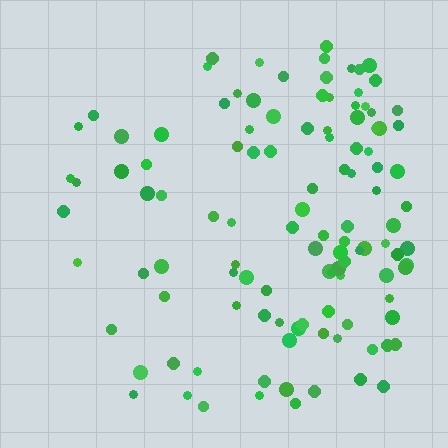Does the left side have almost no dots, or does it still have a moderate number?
Still a moderate number, just noticeably fewer than the right.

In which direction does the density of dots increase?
From left to right, with the right side densest.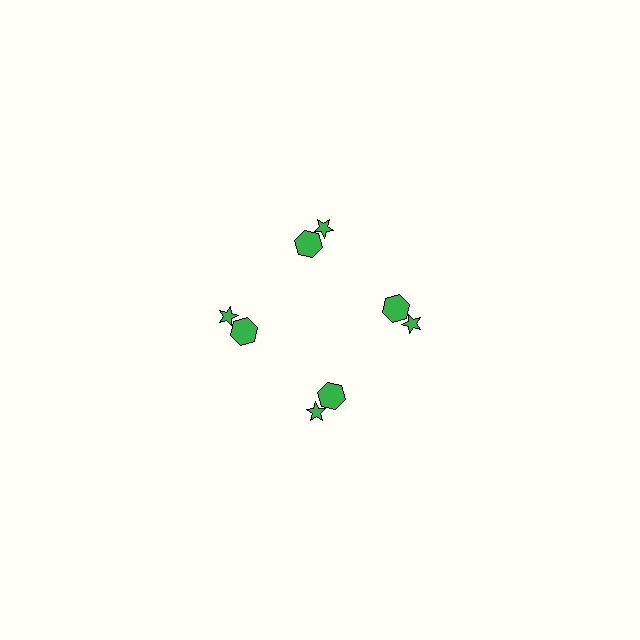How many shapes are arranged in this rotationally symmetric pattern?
There are 8 shapes, arranged in 4 groups of 2.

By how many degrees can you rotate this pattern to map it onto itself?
The pattern maps onto itself every 90 degrees of rotation.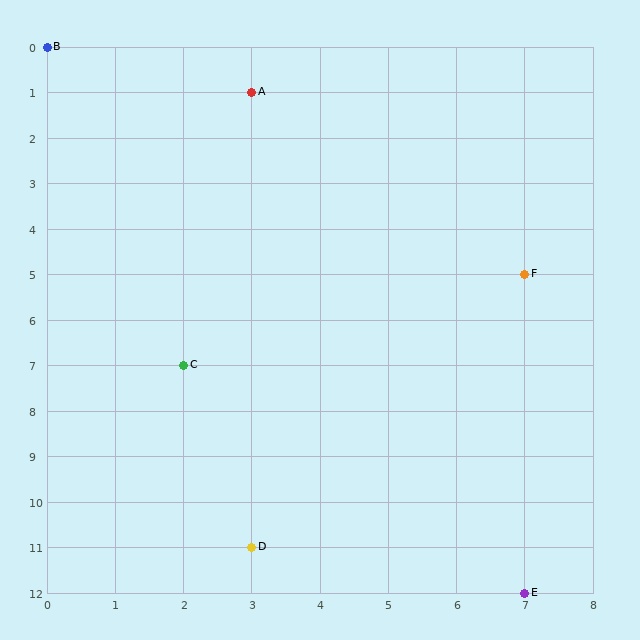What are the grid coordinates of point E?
Point E is at grid coordinates (7, 12).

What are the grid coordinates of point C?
Point C is at grid coordinates (2, 7).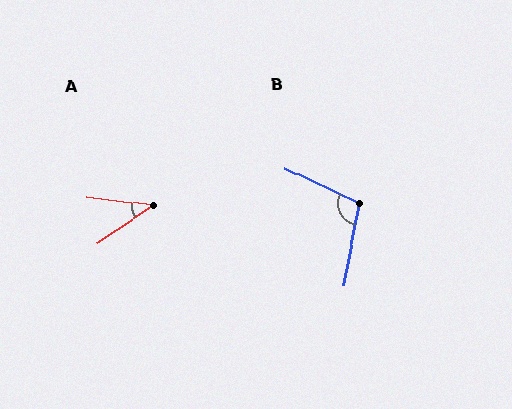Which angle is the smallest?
A, at approximately 41 degrees.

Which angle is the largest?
B, at approximately 104 degrees.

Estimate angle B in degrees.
Approximately 104 degrees.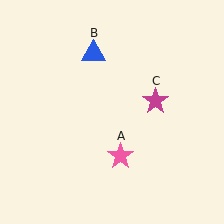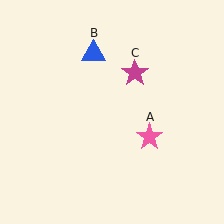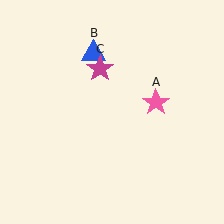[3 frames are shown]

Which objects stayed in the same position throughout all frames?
Blue triangle (object B) remained stationary.